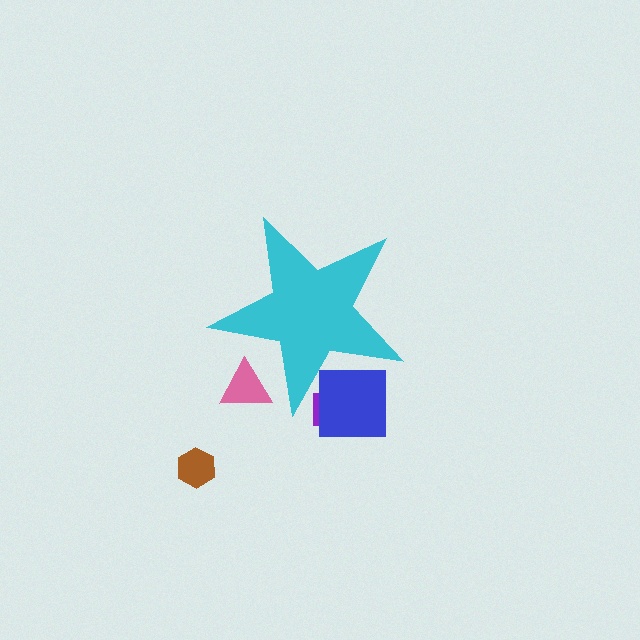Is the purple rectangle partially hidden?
Yes, the purple rectangle is partially hidden behind the cyan star.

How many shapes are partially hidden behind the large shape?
3 shapes are partially hidden.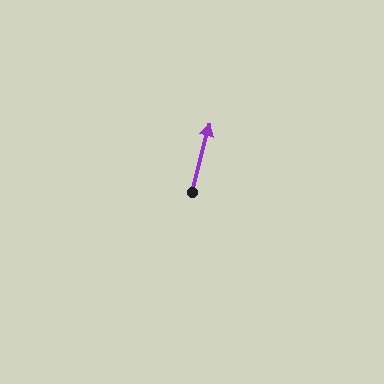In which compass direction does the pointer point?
North.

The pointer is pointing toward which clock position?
Roughly 12 o'clock.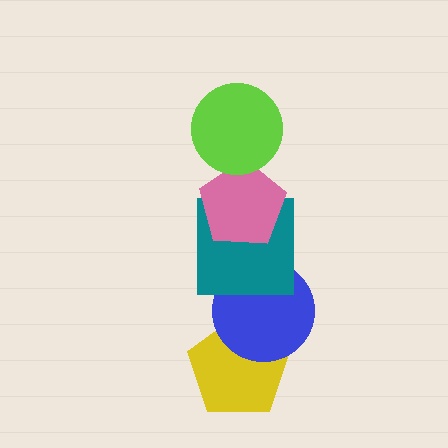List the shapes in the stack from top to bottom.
From top to bottom: the lime circle, the pink pentagon, the teal square, the blue circle, the yellow pentagon.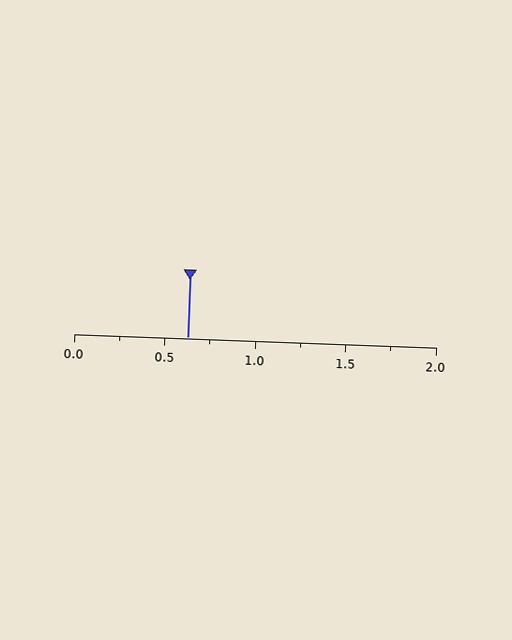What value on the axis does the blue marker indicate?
The marker indicates approximately 0.62.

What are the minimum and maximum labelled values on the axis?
The axis runs from 0.0 to 2.0.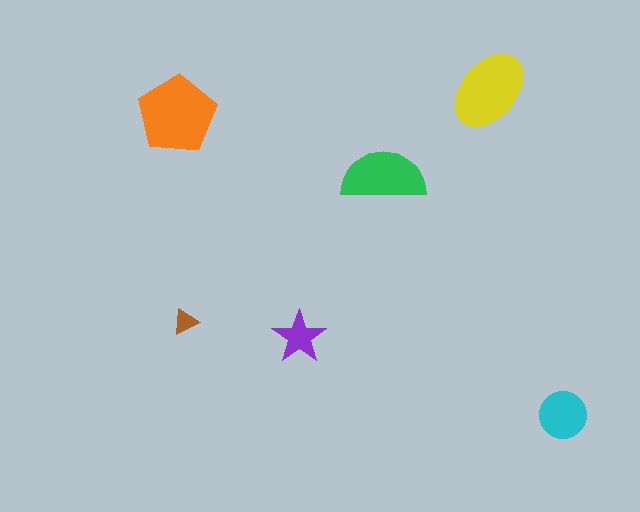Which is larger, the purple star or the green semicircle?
The green semicircle.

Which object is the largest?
The orange pentagon.